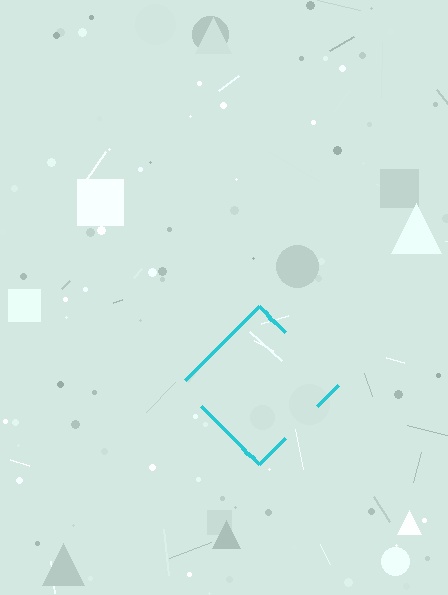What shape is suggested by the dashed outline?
The dashed outline suggests a diamond.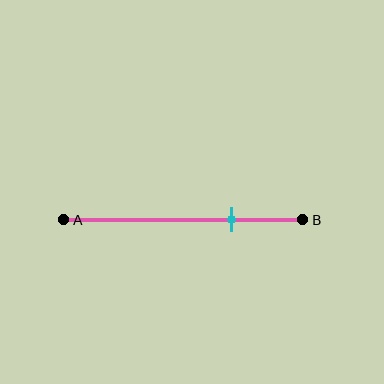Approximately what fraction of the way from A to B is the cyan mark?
The cyan mark is approximately 70% of the way from A to B.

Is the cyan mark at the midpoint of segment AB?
No, the mark is at about 70% from A, not at the 50% midpoint.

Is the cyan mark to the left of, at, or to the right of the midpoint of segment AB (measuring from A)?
The cyan mark is to the right of the midpoint of segment AB.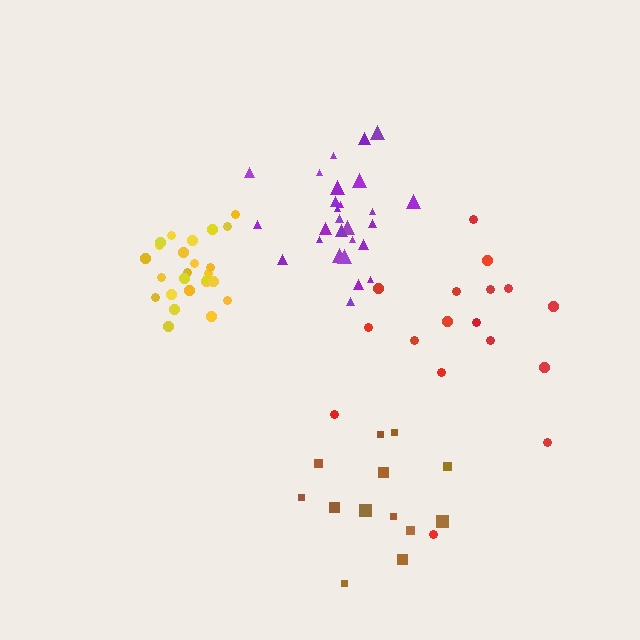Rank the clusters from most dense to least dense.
yellow, purple, brown, red.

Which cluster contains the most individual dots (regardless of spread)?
Purple (27).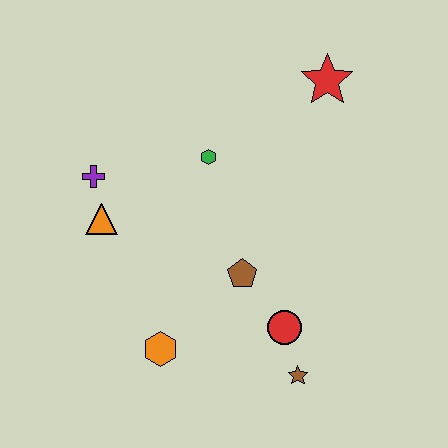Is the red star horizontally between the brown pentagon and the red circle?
No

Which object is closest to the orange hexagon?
The brown pentagon is closest to the orange hexagon.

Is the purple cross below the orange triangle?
No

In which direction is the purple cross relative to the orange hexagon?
The purple cross is above the orange hexagon.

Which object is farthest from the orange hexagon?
The red star is farthest from the orange hexagon.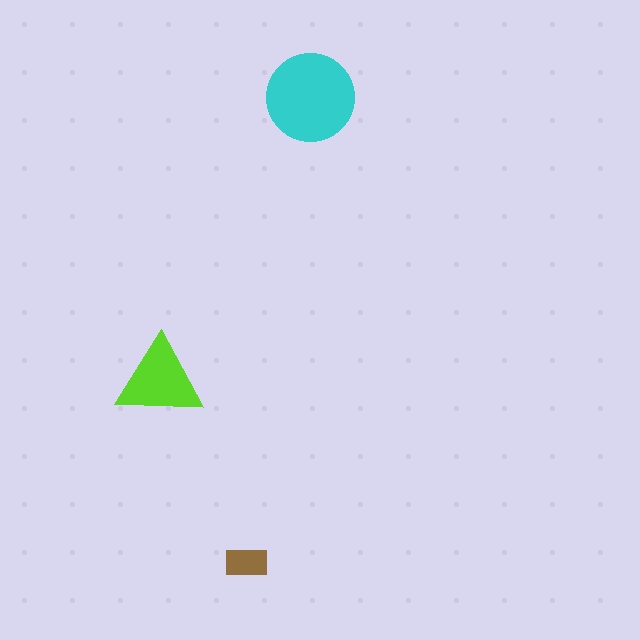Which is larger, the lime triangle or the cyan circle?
The cyan circle.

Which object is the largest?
The cyan circle.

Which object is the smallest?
The brown rectangle.